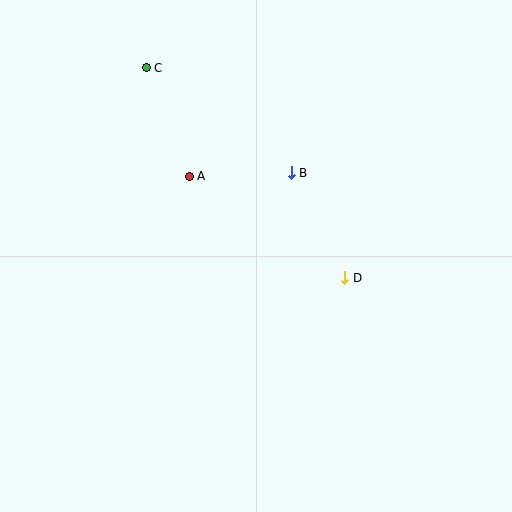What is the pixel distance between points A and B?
The distance between A and B is 102 pixels.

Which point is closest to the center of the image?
Point B at (291, 173) is closest to the center.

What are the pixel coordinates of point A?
Point A is at (189, 176).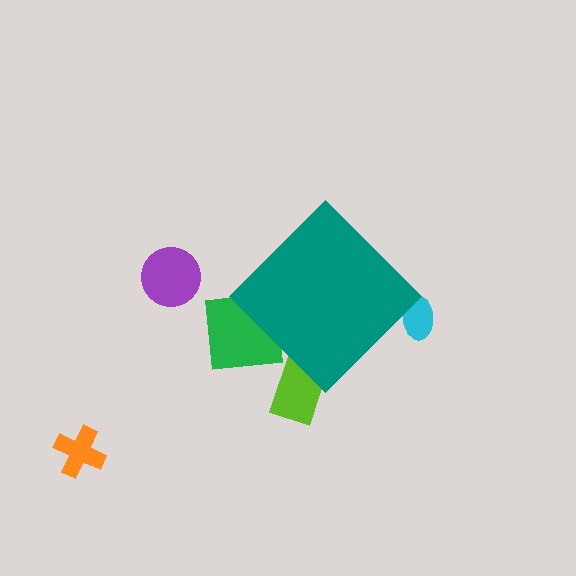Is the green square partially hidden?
Yes, the green square is partially hidden behind the teal diamond.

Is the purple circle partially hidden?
No, the purple circle is fully visible.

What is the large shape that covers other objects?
A teal diamond.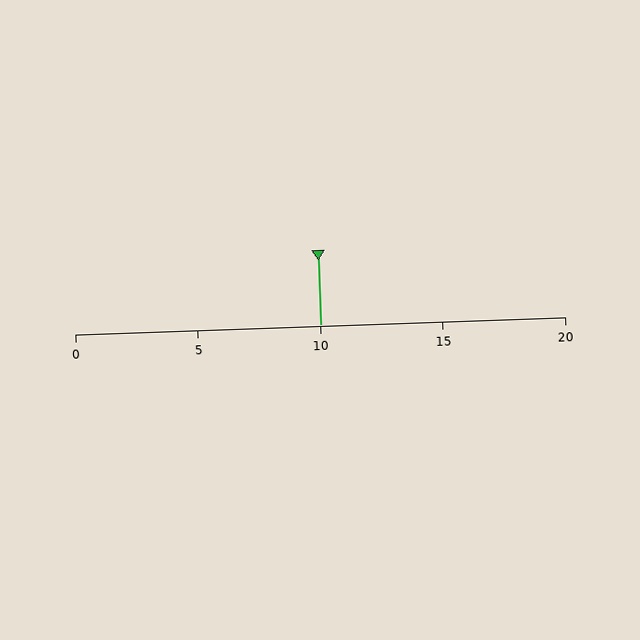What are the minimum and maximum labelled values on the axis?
The axis runs from 0 to 20.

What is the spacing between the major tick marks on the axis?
The major ticks are spaced 5 apart.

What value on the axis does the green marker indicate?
The marker indicates approximately 10.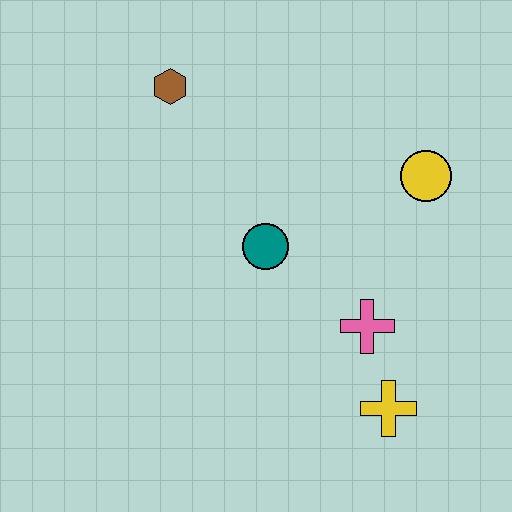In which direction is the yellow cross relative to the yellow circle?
The yellow cross is below the yellow circle.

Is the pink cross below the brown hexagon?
Yes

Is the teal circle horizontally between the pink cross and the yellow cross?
No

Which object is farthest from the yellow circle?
The brown hexagon is farthest from the yellow circle.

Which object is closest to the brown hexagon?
The teal circle is closest to the brown hexagon.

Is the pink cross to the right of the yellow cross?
No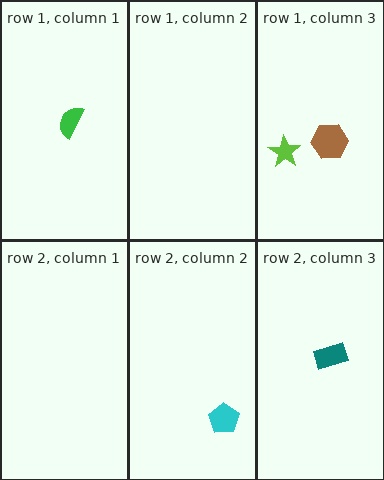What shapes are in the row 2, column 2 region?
The cyan pentagon.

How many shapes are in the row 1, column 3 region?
2.